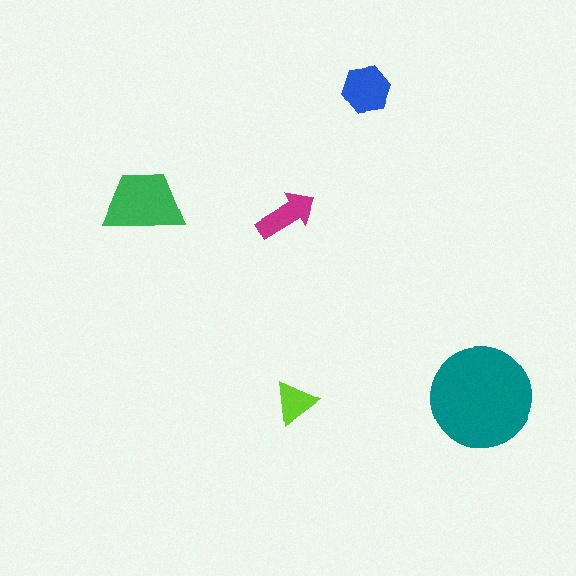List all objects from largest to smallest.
The teal circle, the green trapezoid, the blue hexagon, the magenta arrow, the lime triangle.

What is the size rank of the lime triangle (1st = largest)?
5th.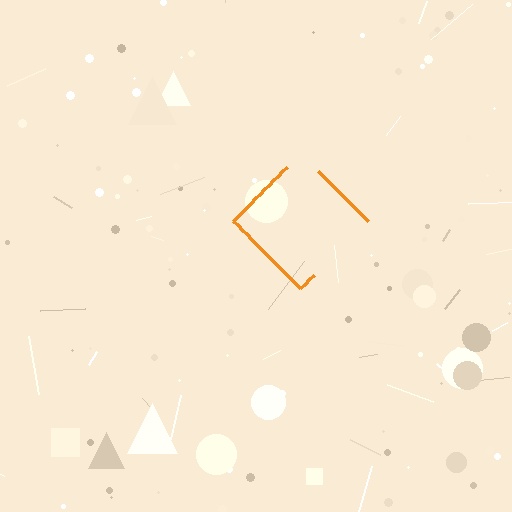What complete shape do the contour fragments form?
The contour fragments form a diamond.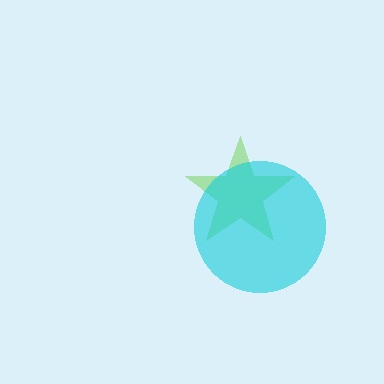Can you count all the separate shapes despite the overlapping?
Yes, there are 2 separate shapes.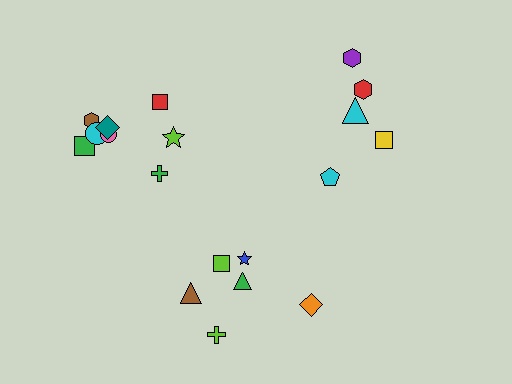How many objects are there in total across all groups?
There are 19 objects.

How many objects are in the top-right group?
There are 5 objects.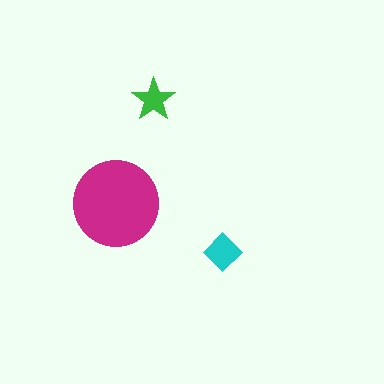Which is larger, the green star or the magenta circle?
The magenta circle.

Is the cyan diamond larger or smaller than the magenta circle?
Smaller.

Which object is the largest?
The magenta circle.